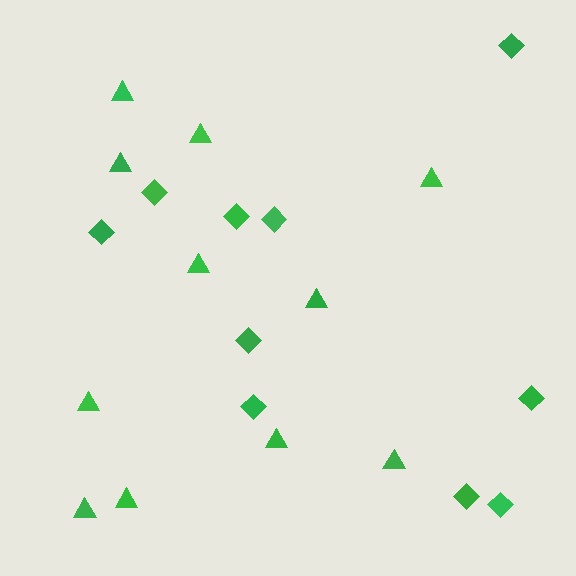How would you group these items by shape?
There are 2 groups: one group of diamonds (10) and one group of triangles (11).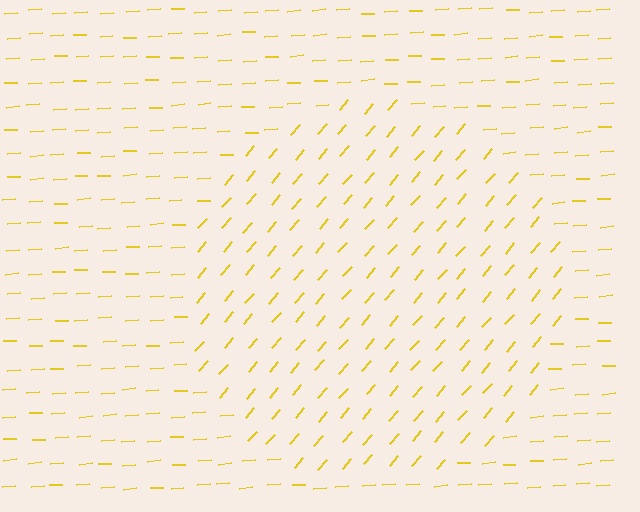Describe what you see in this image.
The image is filled with small yellow line segments. A circle region in the image has lines oriented differently from the surrounding lines, creating a visible texture boundary.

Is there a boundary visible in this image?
Yes, there is a texture boundary formed by a change in line orientation.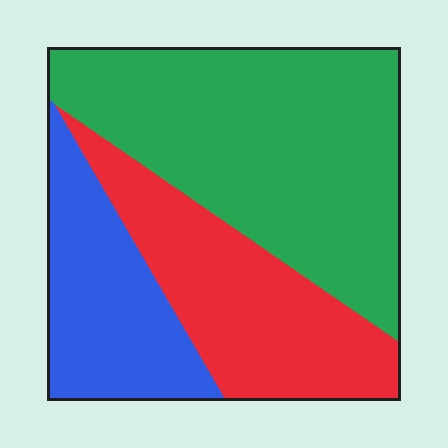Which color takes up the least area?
Blue, at roughly 20%.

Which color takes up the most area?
Green, at roughly 50%.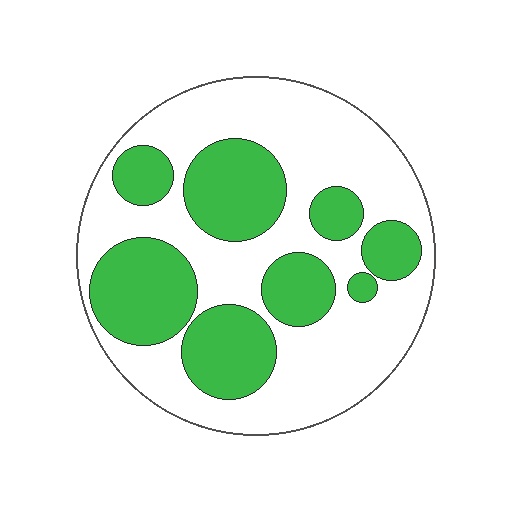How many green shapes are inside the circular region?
8.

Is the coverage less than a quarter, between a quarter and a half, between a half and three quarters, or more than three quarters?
Between a quarter and a half.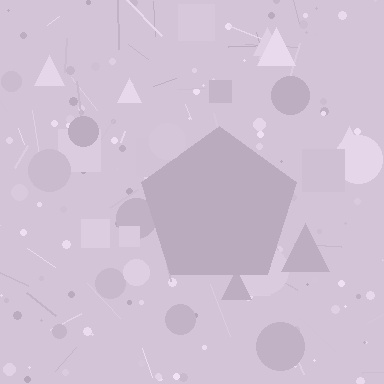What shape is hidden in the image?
A pentagon is hidden in the image.